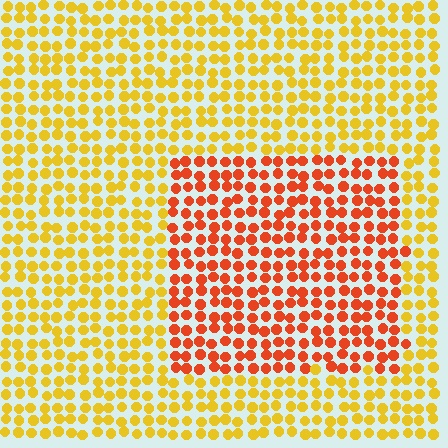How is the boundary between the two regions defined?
The boundary is defined purely by a slight shift in hue (about 39 degrees). Spacing, size, and orientation are identical on both sides.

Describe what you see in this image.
The image is filled with small yellow elements in a uniform arrangement. A rectangle-shaped region is visible where the elements are tinted to a slightly different hue, forming a subtle color boundary.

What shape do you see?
I see a rectangle.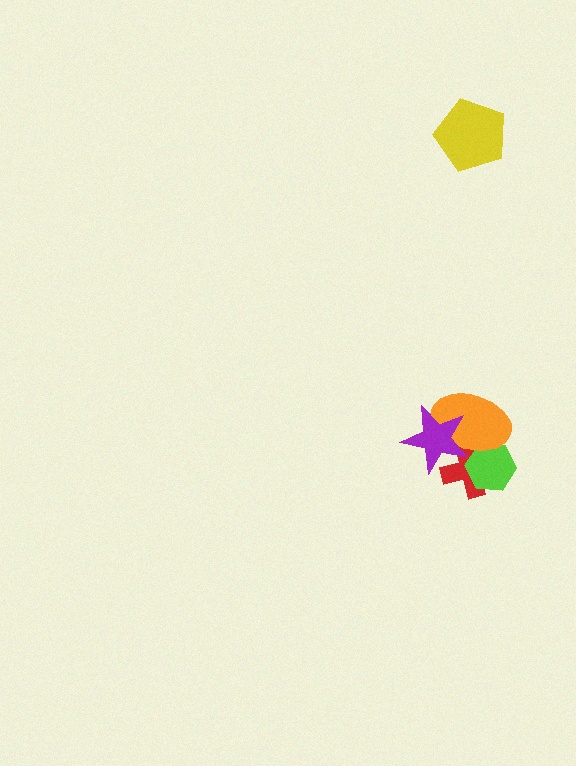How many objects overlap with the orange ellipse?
3 objects overlap with the orange ellipse.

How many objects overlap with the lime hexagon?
2 objects overlap with the lime hexagon.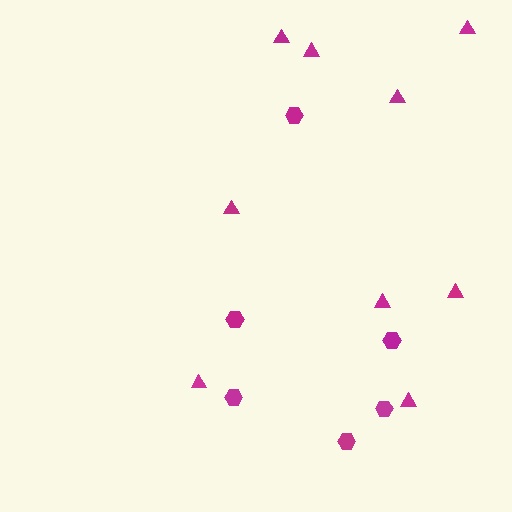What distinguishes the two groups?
There are 2 groups: one group of triangles (9) and one group of hexagons (6).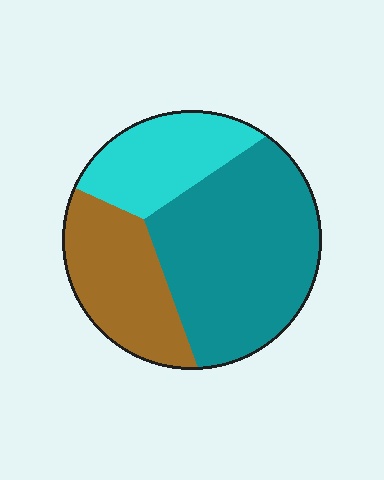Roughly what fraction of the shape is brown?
Brown covers roughly 25% of the shape.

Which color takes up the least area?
Cyan, at roughly 20%.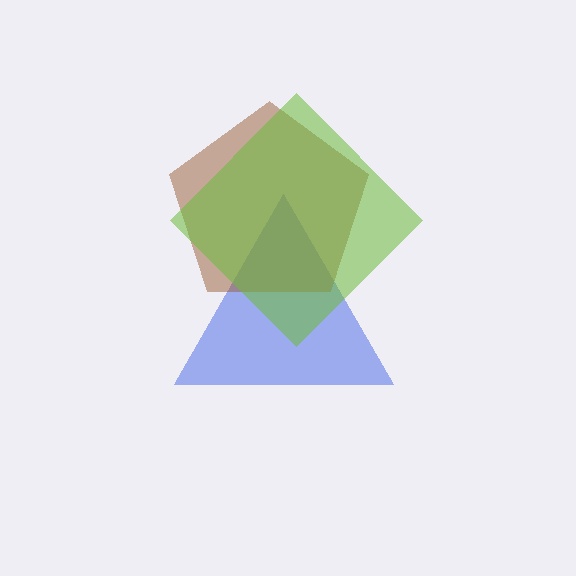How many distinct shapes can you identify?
There are 3 distinct shapes: a blue triangle, a brown pentagon, a lime diamond.